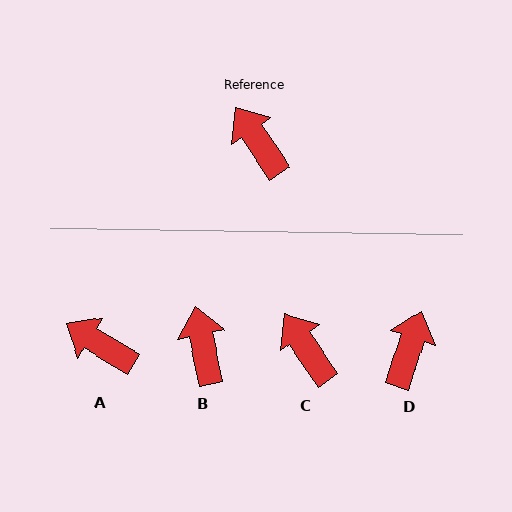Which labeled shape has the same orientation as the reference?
C.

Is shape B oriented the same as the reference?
No, it is off by about 22 degrees.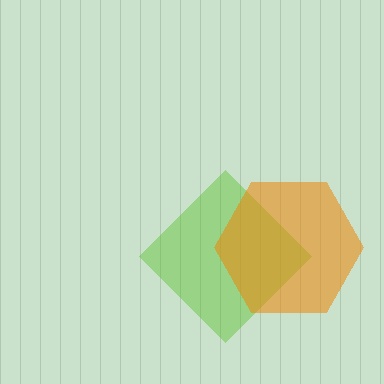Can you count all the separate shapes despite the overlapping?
Yes, there are 2 separate shapes.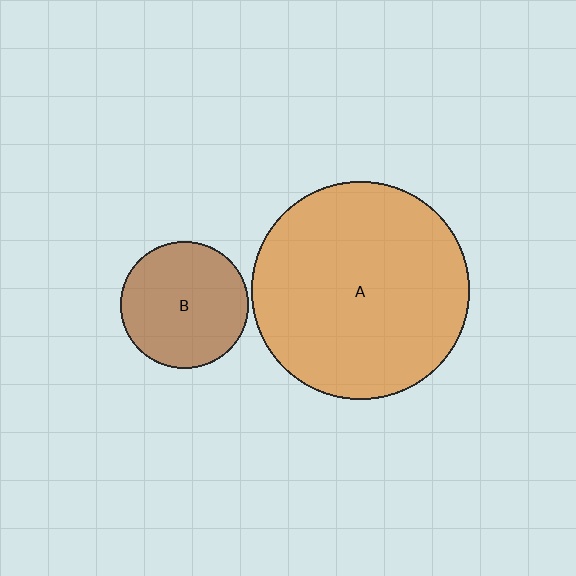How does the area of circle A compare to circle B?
Approximately 2.9 times.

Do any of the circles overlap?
No, none of the circles overlap.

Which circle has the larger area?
Circle A (orange).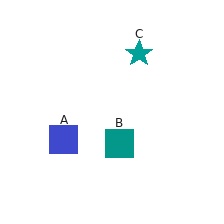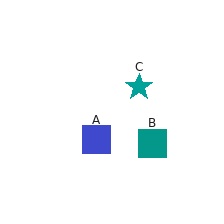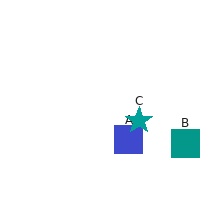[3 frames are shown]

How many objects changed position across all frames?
3 objects changed position: blue square (object A), teal square (object B), teal star (object C).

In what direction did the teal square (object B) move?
The teal square (object B) moved right.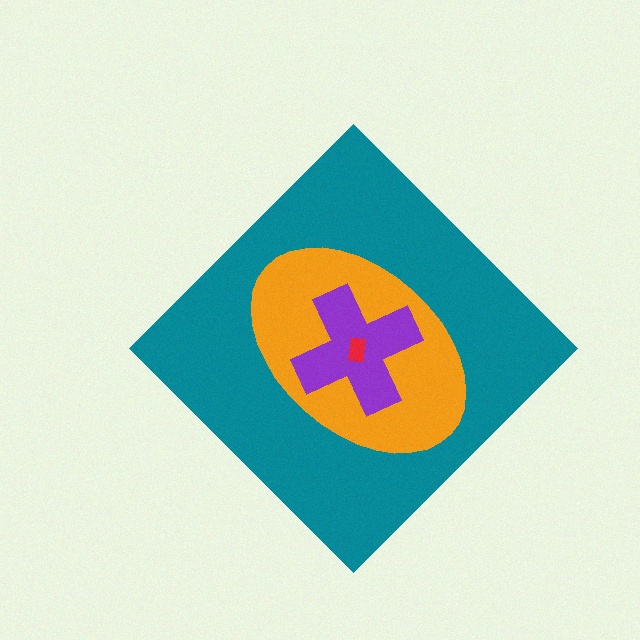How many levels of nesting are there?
4.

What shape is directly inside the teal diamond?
The orange ellipse.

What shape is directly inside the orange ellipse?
The purple cross.